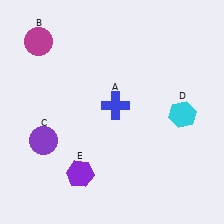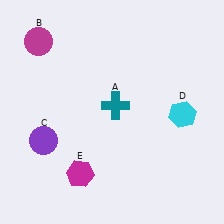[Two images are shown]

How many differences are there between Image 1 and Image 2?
There are 2 differences between the two images.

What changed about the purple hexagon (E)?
In Image 1, E is purple. In Image 2, it changed to magenta.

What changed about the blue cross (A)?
In Image 1, A is blue. In Image 2, it changed to teal.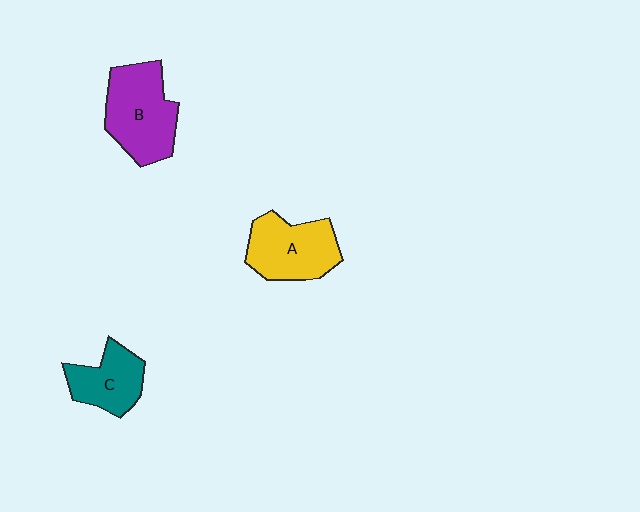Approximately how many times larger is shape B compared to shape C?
Approximately 1.5 times.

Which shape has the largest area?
Shape B (purple).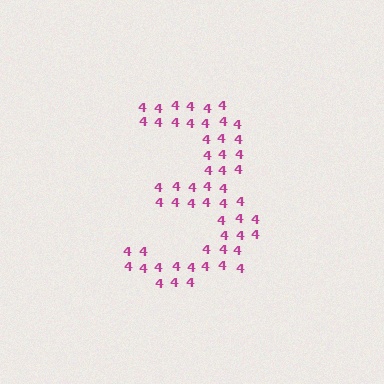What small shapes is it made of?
It is made of small digit 4's.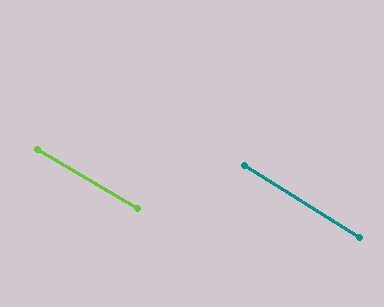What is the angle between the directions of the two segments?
Approximately 2 degrees.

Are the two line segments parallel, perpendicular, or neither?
Parallel — their directions differ by only 1.8°.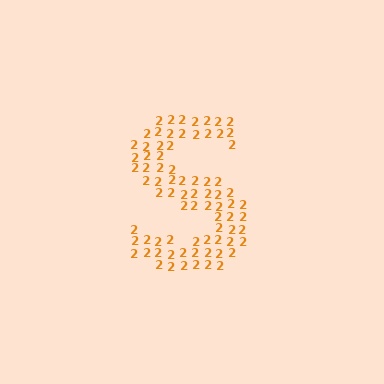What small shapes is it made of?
It is made of small digit 2's.